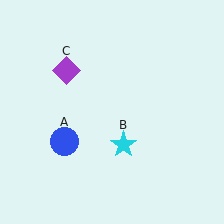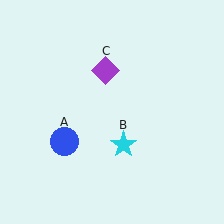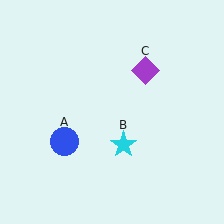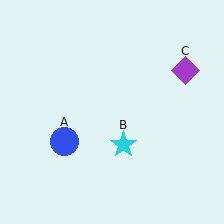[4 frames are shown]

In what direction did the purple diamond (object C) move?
The purple diamond (object C) moved right.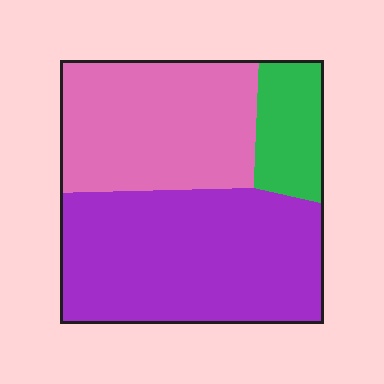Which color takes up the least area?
Green, at roughly 15%.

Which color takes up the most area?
Purple, at roughly 50%.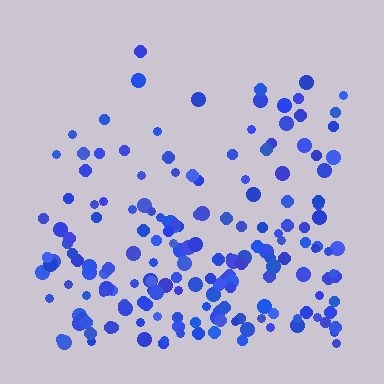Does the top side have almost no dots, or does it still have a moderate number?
Still a moderate number, just noticeably fewer than the bottom.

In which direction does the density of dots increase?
From top to bottom, with the bottom side densest.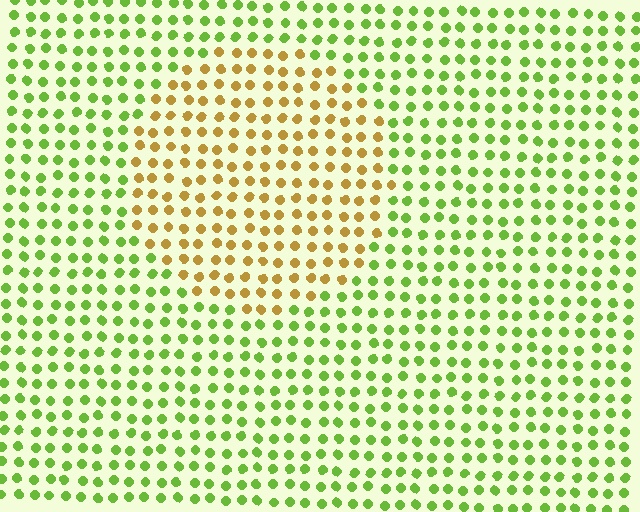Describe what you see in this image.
The image is filled with small lime elements in a uniform arrangement. A circle-shaped region is visible where the elements are tinted to a slightly different hue, forming a subtle color boundary.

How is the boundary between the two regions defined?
The boundary is defined purely by a slight shift in hue (about 55 degrees). Spacing, size, and orientation are identical on both sides.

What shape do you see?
I see a circle.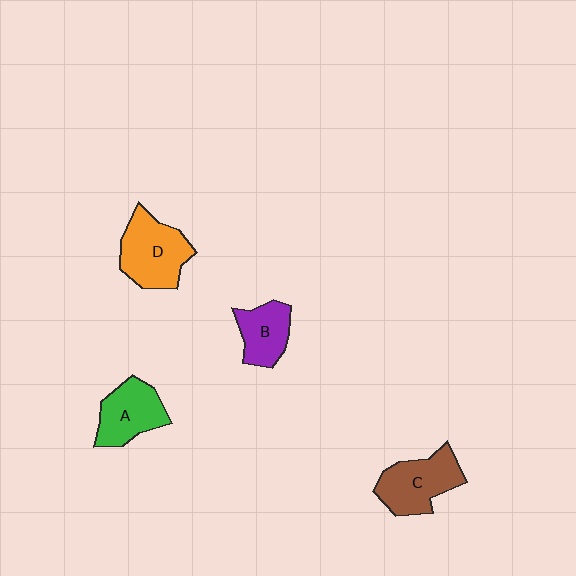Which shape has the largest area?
Shape D (orange).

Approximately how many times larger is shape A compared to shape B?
Approximately 1.2 times.